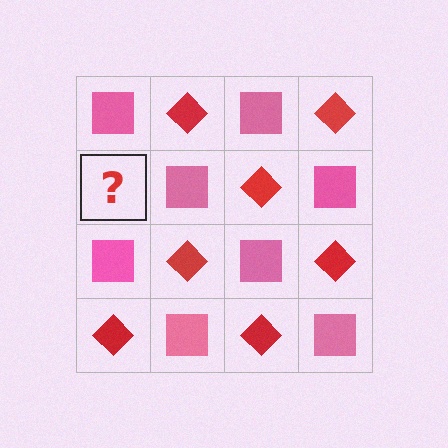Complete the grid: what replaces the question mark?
The question mark should be replaced with a red diamond.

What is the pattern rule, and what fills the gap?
The rule is that it alternates pink square and red diamond in a checkerboard pattern. The gap should be filled with a red diamond.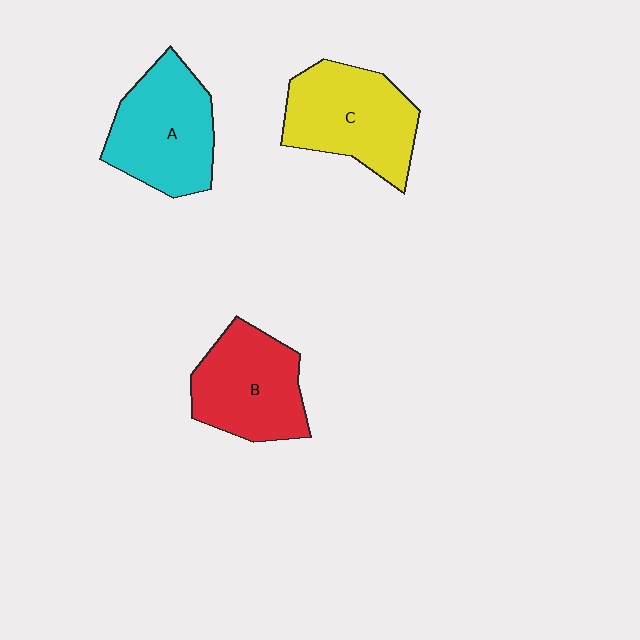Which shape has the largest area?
Shape C (yellow).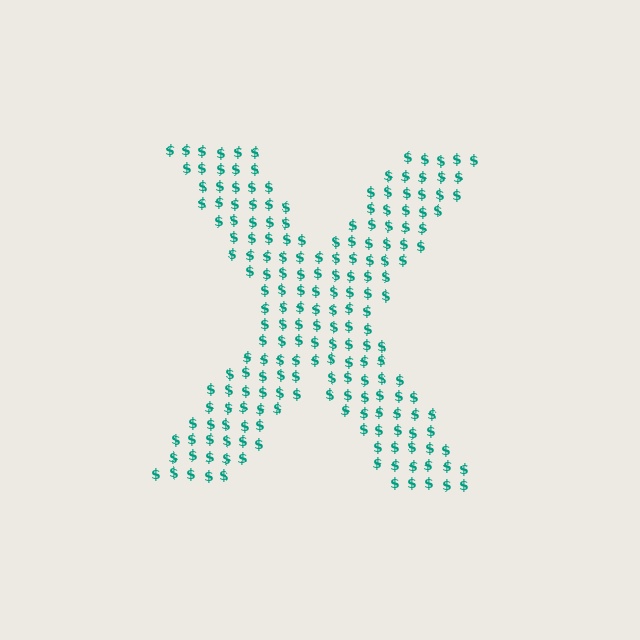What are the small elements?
The small elements are dollar signs.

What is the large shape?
The large shape is the letter X.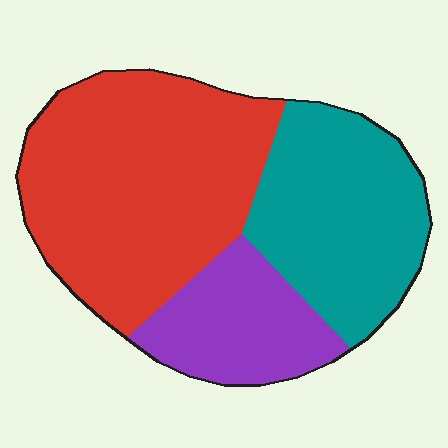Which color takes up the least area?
Purple, at roughly 20%.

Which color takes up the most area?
Red, at roughly 50%.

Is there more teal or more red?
Red.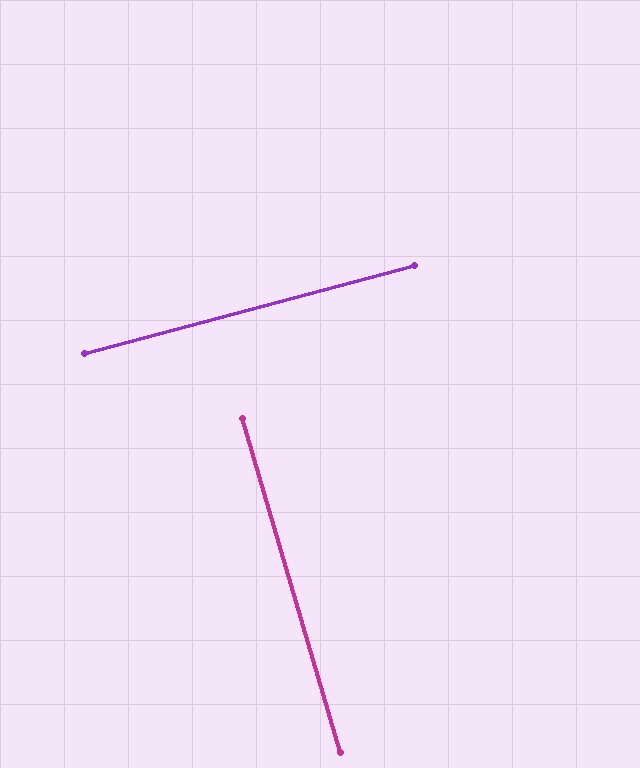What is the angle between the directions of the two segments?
Approximately 88 degrees.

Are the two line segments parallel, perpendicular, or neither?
Perpendicular — they meet at approximately 88°.